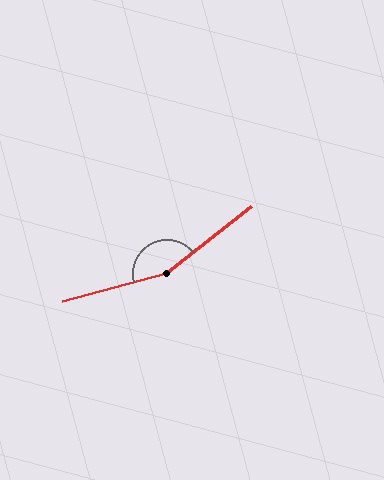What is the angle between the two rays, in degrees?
Approximately 156 degrees.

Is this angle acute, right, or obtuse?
It is obtuse.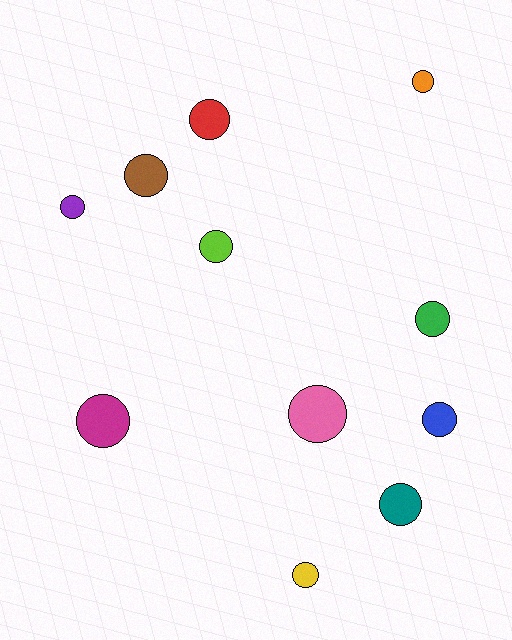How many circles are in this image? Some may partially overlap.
There are 11 circles.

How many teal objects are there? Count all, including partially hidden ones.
There is 1 teal object.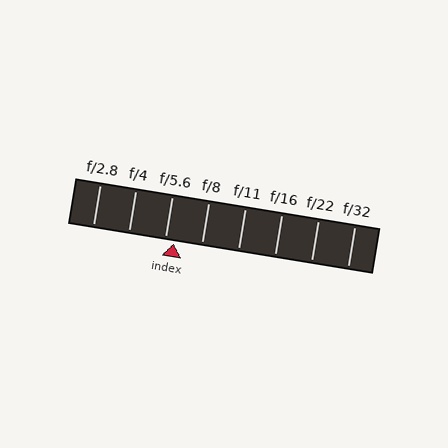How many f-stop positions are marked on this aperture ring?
There are 8 f-stop positions marked.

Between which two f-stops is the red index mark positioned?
The index mark is between f/5.6 and f/8.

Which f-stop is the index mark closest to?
The index mark is closest to f/5.6.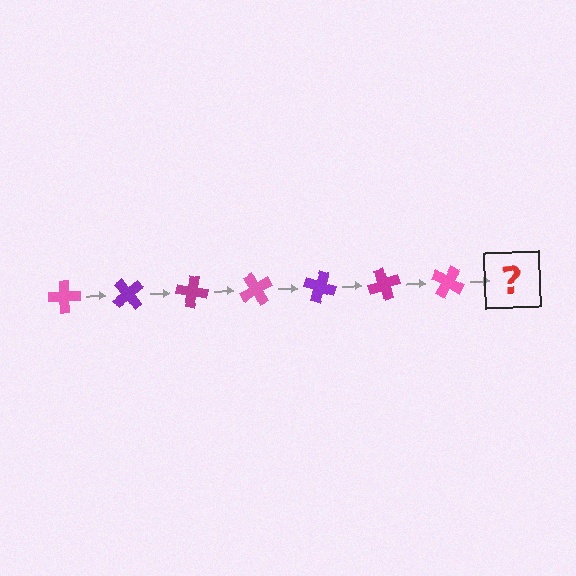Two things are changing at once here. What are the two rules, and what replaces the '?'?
The two rules are that it rotates 50 degrees each step and the color cycles through pink, purple, and magenta. The '?' should be a purple cross, rotated 350 degrees from the start.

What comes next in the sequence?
The next element should be a purple cross, rotated 350 degrees from the start.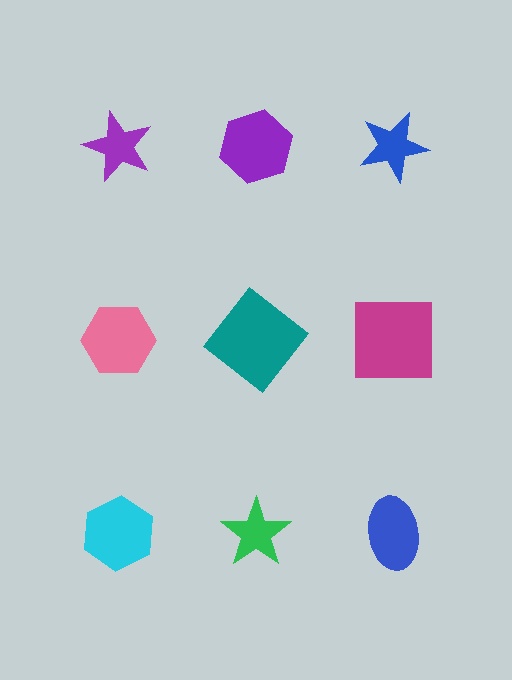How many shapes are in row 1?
3 shapes.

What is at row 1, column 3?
A blue star.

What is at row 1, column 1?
A purple star.